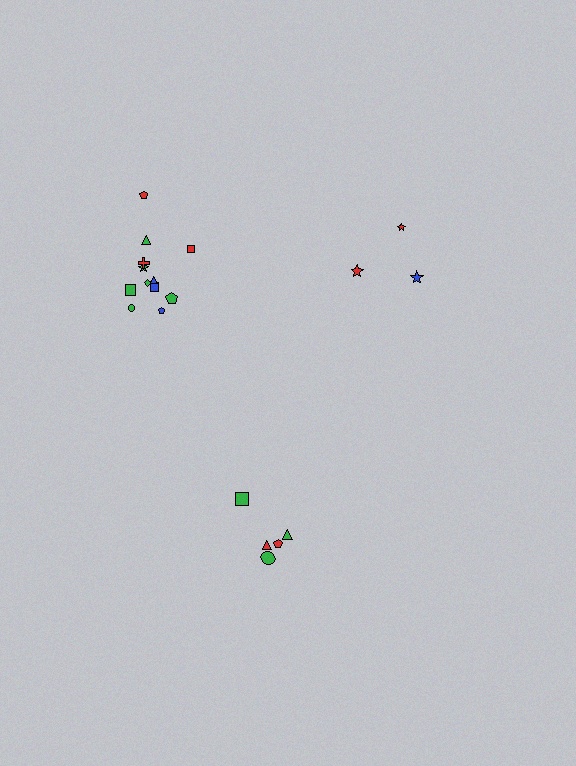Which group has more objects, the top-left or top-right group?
The top-left group.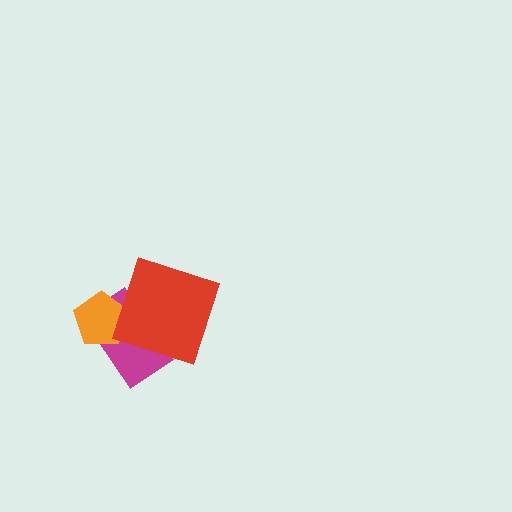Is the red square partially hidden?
No, no other shape covers it.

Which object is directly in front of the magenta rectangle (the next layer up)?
The orange pentagon is directly in front of the magenta rectangle.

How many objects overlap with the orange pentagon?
1 object overlaps with the orange pentagon.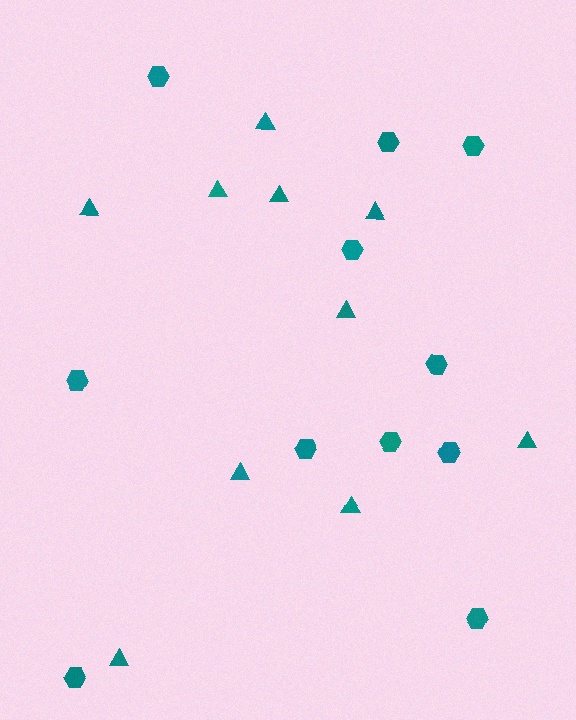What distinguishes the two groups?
There are 2 groups: one group of triangles (10) and one group of hexagons (11).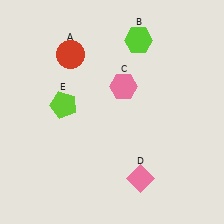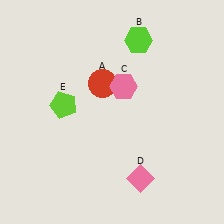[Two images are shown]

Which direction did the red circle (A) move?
The red circle (A) moved right.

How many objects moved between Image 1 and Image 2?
1 object moved between the two images.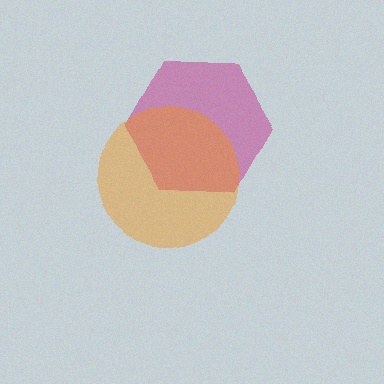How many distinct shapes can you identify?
There are 2 distinct shapes: a magenta hexagon, an orange circle.